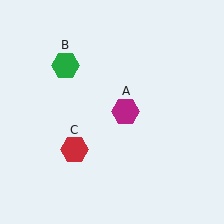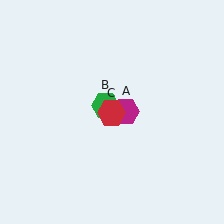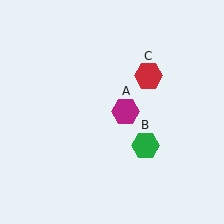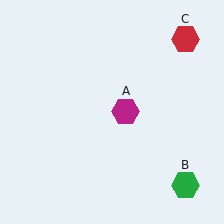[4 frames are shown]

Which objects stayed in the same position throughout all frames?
Magenta hexagon (object A) remained stationary.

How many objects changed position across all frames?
2 objects changed position: green hexagon (object B), red hexagon (object C).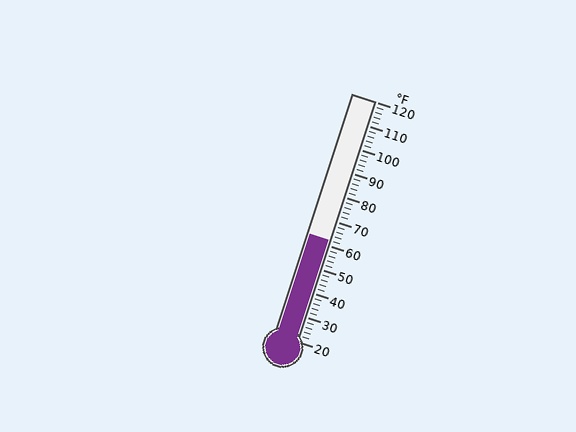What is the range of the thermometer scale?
The thermometer scale ranges from 20°F to 120°F.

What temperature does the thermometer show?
The thermometer shows approximately 62°F.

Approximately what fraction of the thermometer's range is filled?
The thermometer is filled to approximately 40% of its range.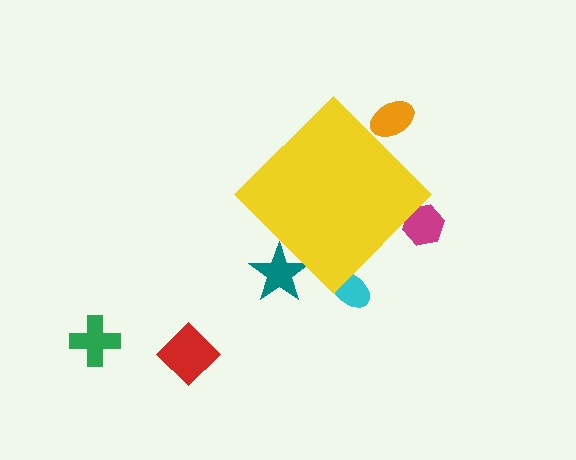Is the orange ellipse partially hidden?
Yes, the orange ellipse is partially hidden behind the yellow diamond.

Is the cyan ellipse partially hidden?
Yes, the cyan ellipse is partially hidden behind the yellow diamond.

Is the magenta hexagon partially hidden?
Yes, the magenta hexagon is partially hidden behind the yellow diamond.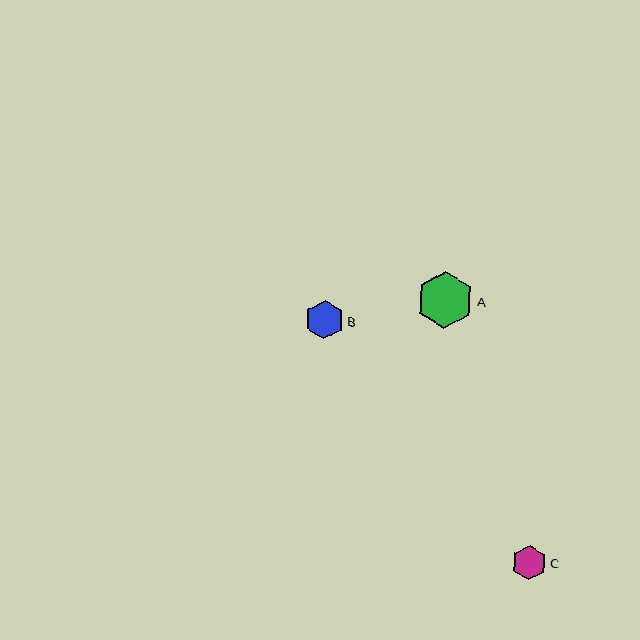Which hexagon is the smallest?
Hexagon C is the smallest with a size of approximately 35 pixels.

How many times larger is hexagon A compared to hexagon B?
Hexagon A is approximately 1.5 times the size of hexagon B.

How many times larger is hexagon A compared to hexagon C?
Hexagon A is approximately 1.7 times the size of hexagon C.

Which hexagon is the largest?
Hexagon A is the largest with a size of approximately 57 pixels.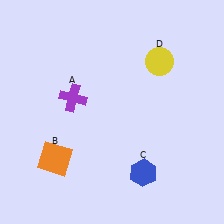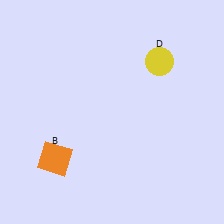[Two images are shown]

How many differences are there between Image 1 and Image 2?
There are 2 differences between the two images.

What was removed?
The blue hexagon (C), the purple cross (A) were removed in Image 2.